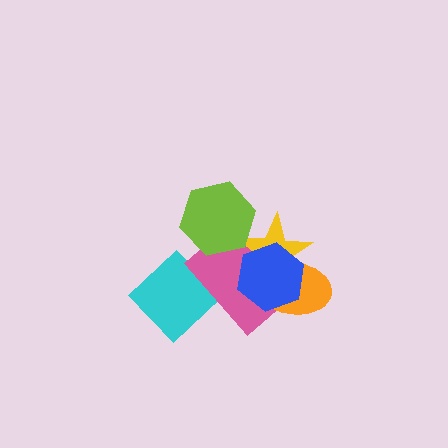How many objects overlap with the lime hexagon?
2 objects overlap with the lime hexagon.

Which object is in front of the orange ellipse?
The blue hexagon is in front of the orange ellipse.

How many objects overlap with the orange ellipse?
3 objects overlap with the orange ellipse.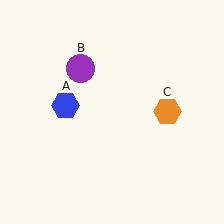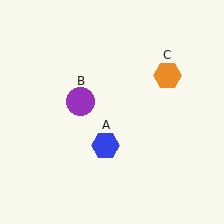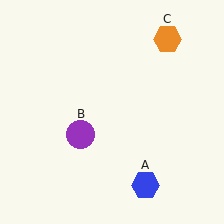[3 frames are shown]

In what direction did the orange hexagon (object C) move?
The orange hexagon (object C) moved up.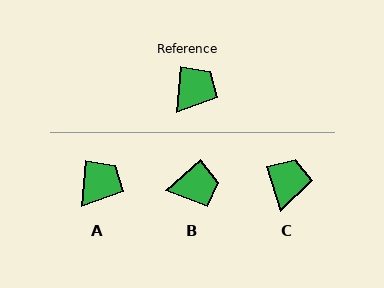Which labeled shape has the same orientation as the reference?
A.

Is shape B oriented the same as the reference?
No, it is off by about 42 degrees.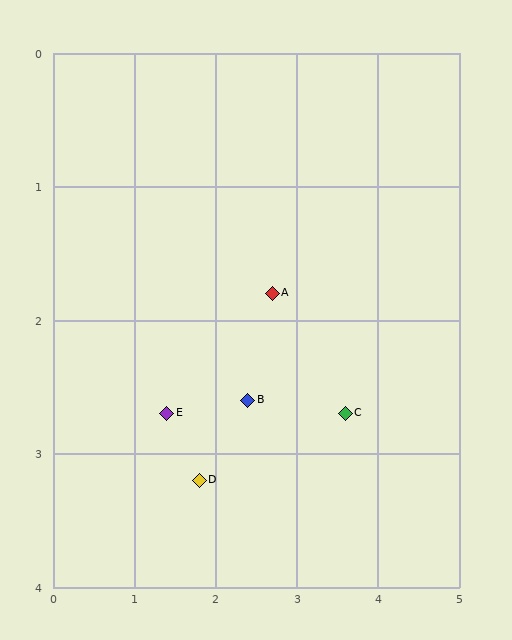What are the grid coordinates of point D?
Point D is at approximately (1.8, 3.2).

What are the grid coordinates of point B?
Point B is at approximately (2.4, 2.6).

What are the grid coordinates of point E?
Point E is at approximately (1.4, 2.7).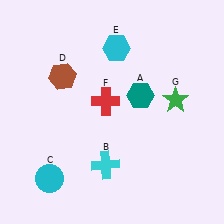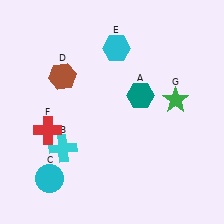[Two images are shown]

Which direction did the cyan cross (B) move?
The cyan cross (B) moved left.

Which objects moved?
The objects that moved are: the cyan cross (B), the red cross (F).